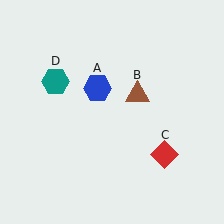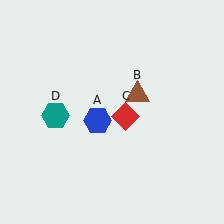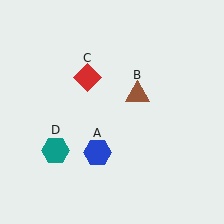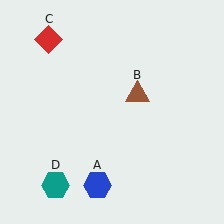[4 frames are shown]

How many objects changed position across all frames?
3 objects changed position: blue hexagon (object A), red diamond (object C), teal hexagon (object D).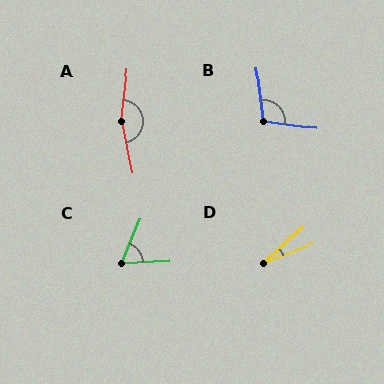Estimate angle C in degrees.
Approximately 65 degrees.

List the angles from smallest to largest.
D (21°), C (65°), B (105°), A (161°).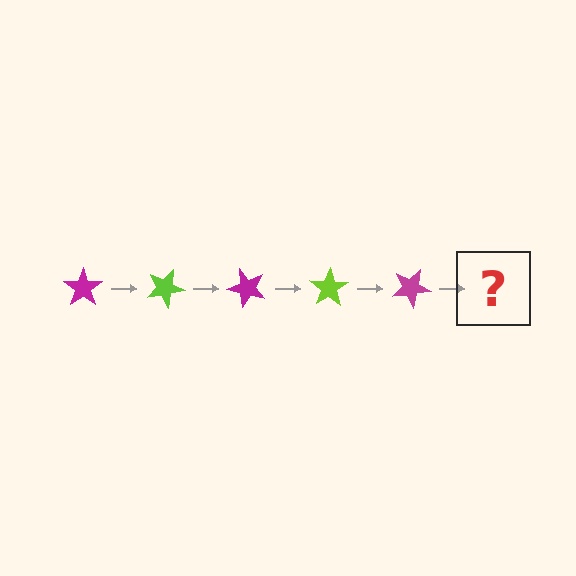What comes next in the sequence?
The next element should be a lime star, rotated 125 degrees from the start.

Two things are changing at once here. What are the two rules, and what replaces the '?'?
The two rules are that it rotates 25 degrees each step and the color cycles through magenta and lime. The '?' should be a lime star, rotated 125 degrees from the start.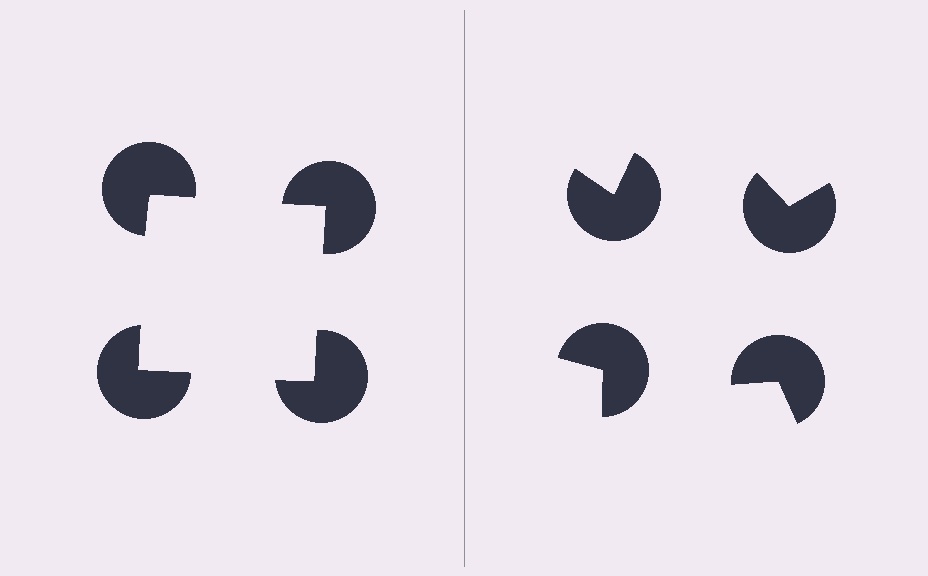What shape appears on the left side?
An illusory square.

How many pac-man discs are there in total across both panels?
8 — 4 on each side.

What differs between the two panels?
The pac-man discs are positioned identically on both sides; only the wedge orientations differ. On the left they align to a square; on the right they are misaligned.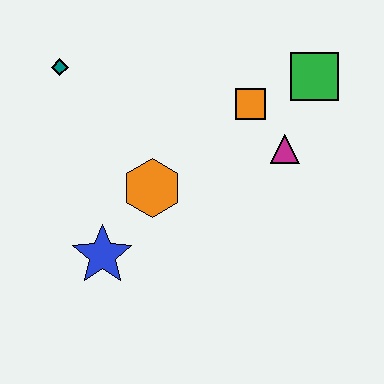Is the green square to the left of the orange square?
No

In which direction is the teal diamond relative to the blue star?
The teal diamond is above the blue star.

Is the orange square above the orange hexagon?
Yes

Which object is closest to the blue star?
The orange hexagon is closest to the blue star.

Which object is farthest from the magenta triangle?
The teal diamond is farthest from the magenta triangle.